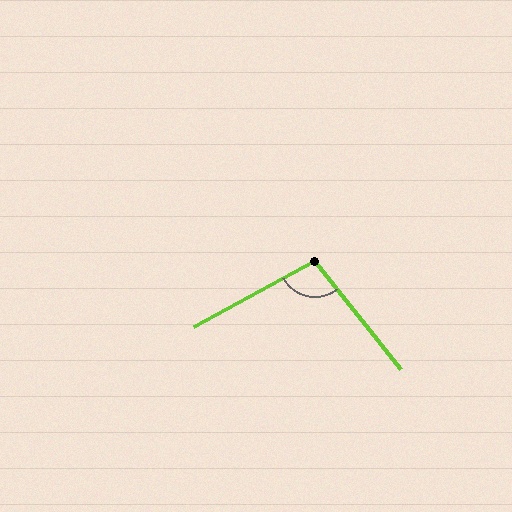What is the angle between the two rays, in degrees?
Approximately 100 degrees.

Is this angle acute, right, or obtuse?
It is obtuse.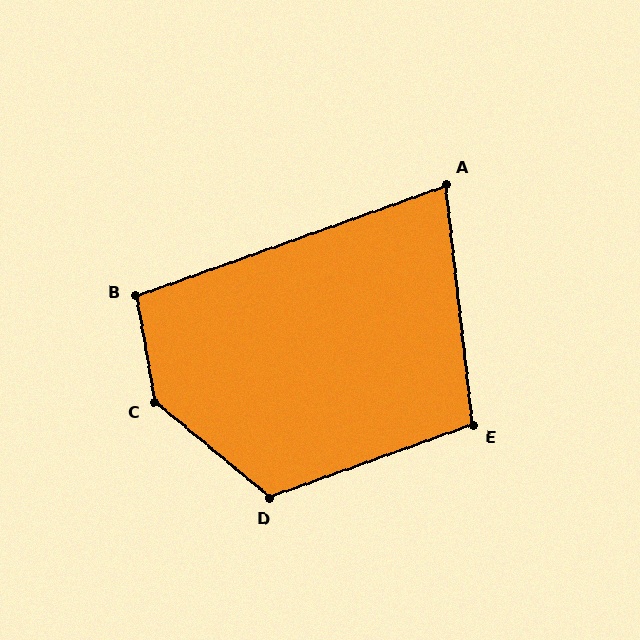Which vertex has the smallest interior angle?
A, at approximately 77 degrees.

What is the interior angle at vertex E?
Approximately 104 degrees (obtuse).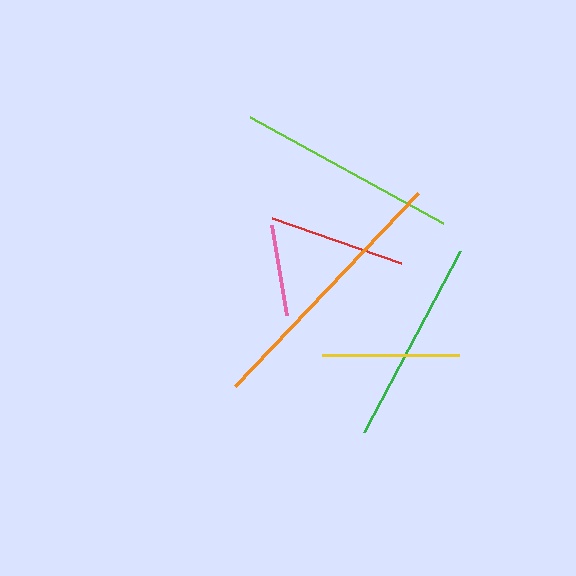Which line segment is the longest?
The orange line is the longest at approximately 266 pixels.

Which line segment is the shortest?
The pink line is the shortest at approximately 91 pixels.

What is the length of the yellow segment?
The yellow segment is approximately 137 pixels long.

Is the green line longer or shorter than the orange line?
The orange line is longer than the green line.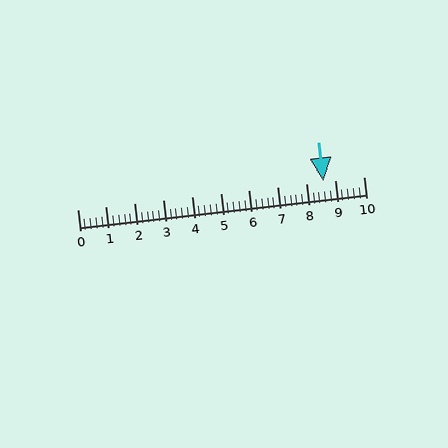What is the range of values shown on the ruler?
The ruler shows values from 0 to 10.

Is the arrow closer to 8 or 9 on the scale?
The arrow is closer to 9.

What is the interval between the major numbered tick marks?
The major tick marks are spaced 1 units apart.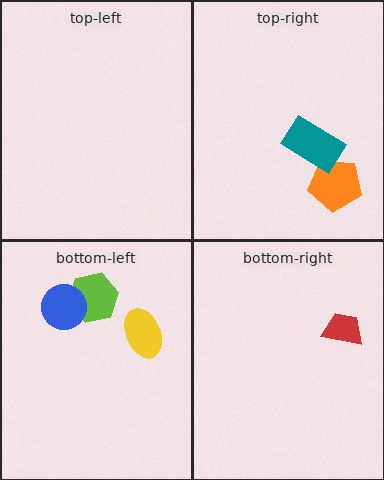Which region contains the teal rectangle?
The top-right region.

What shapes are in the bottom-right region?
The red trapezoid.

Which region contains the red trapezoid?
The bottom-right region.